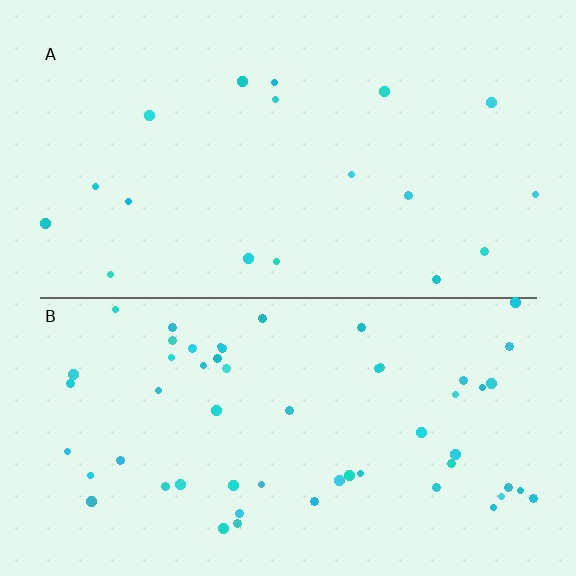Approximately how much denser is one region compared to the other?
Approximately 3.1× — region B over region A.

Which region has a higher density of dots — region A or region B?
B (the bottom).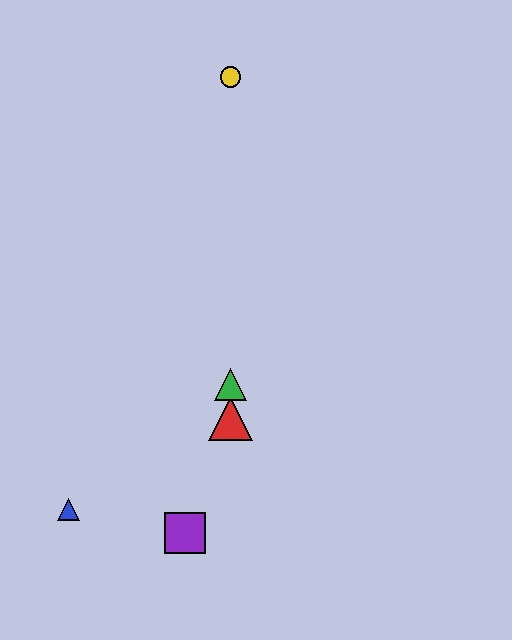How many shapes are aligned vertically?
3 shapes (the red triangle, the green triangle, the yellow circle) are aligned vertically.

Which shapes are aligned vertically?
The red triangle, the green triangle, the yellow circle are aligned vertically.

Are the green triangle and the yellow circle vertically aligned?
Yes, both are at x≈230.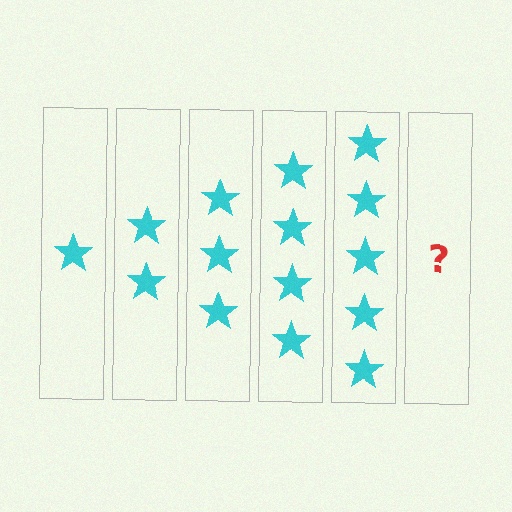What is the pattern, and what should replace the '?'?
The pattern is that each step adds one more star. The '?' should be 6 stars.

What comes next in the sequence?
The next element should be 6 stars.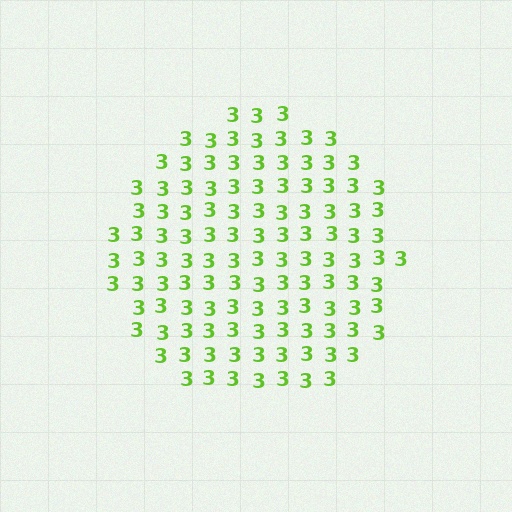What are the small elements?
The small elements are digit 3's.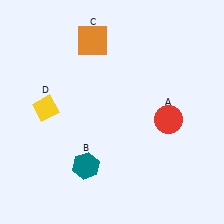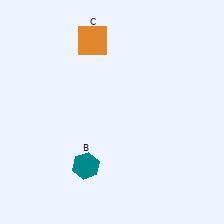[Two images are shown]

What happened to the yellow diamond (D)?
The yellow diamond (D) was removed in Image 2. It was in the top-left area of Image 1.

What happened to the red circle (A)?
The red circle (A) was removed in Image 2. It was in the bottom-right area of Image 1.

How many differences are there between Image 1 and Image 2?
There are 2 differences between the two images.